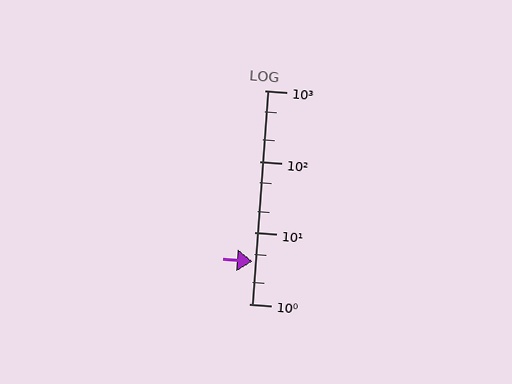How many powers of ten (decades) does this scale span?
The scale spans 3 decades, from 1 to 1000.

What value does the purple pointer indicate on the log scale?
The pointer indicates approximately 4.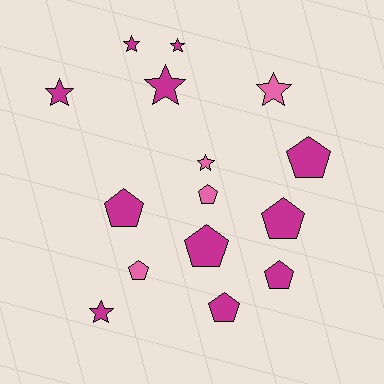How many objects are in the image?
There are 15 objects.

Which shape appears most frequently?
Pentagon, with 8 objects.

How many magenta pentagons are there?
There are 6 magenta pentagons.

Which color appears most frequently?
Magenta, with 11 objects.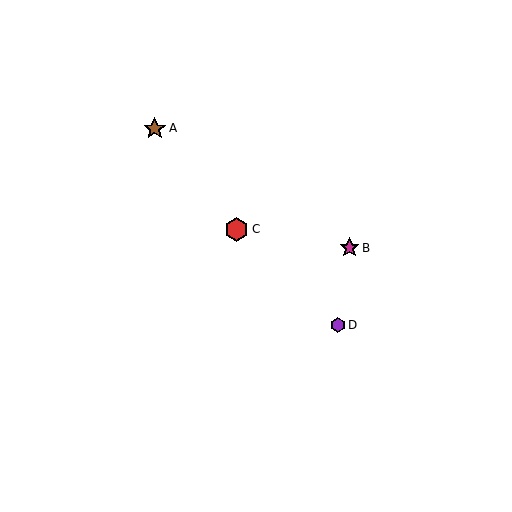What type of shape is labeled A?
Shape A is a brown star.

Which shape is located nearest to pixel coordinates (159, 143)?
The brown star (labeled A) at (155, 128) is nearest to that location.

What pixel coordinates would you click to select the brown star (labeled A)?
Click at (155, 128) to select the brown star A.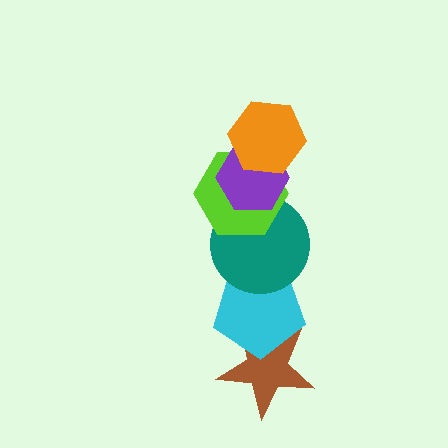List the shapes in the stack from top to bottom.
From top to bottom: the orange hexagon, the purple hexagon, the lime hexagon, the teal circle, the cyan pentagon, the brown star.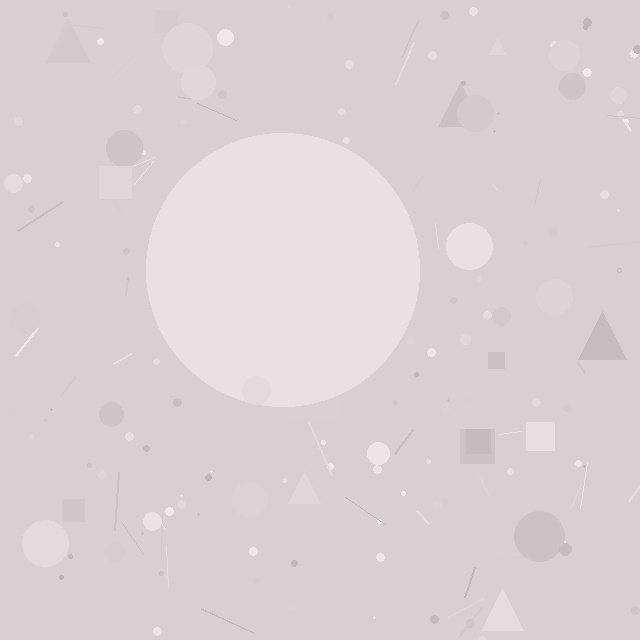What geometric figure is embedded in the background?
A circle is embedded in the background.